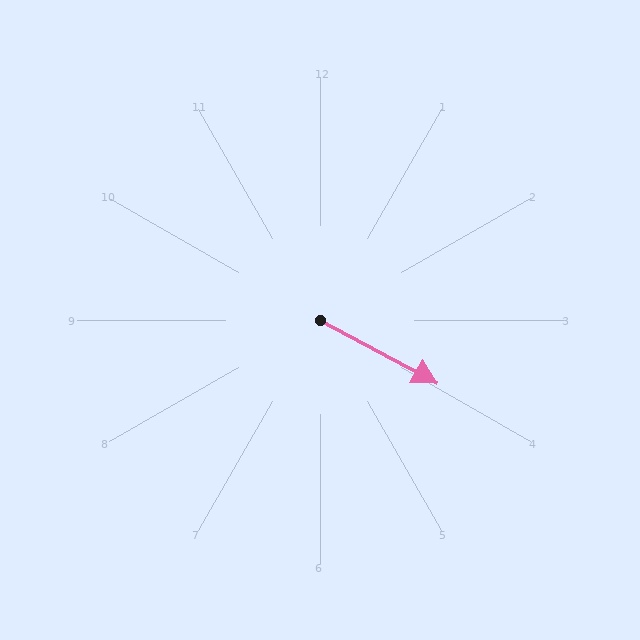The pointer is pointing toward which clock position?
Roughly 4 o'clock.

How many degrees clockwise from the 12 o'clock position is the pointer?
Approximately 118 degrees.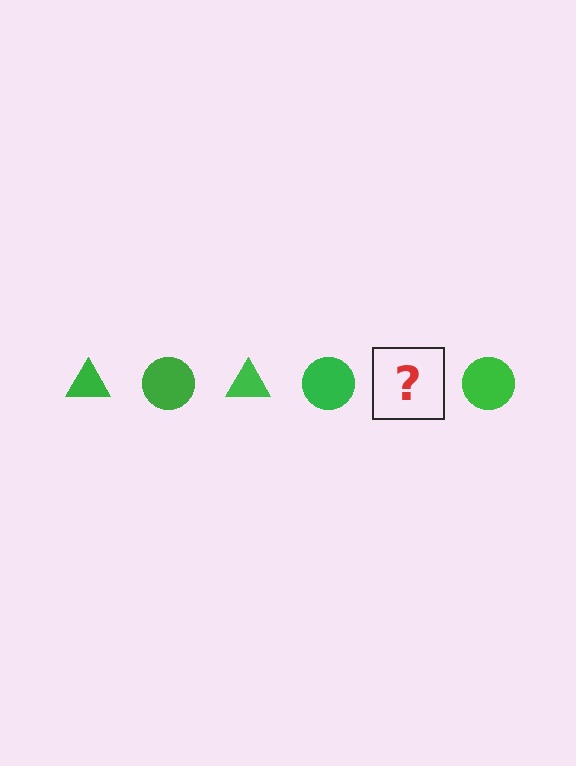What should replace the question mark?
The question mark should be replaced with a green triangle.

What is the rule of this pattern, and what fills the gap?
The rule is that the pattern cycles through triangle, circle shapes in green. The gap should be filled with a green triangle.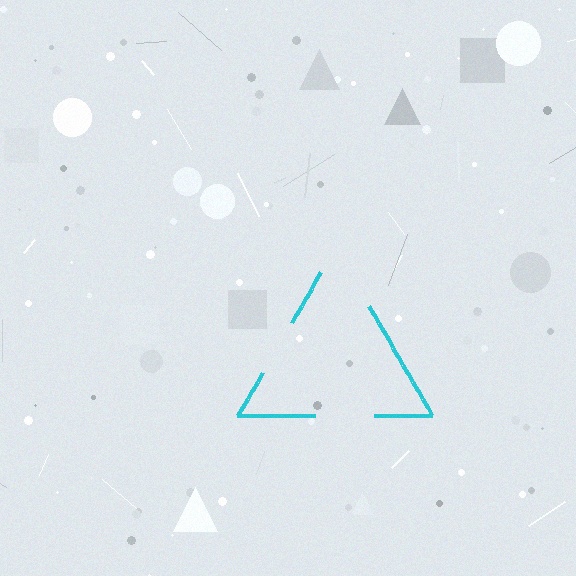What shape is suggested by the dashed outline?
The dashed outline suggests a triangle.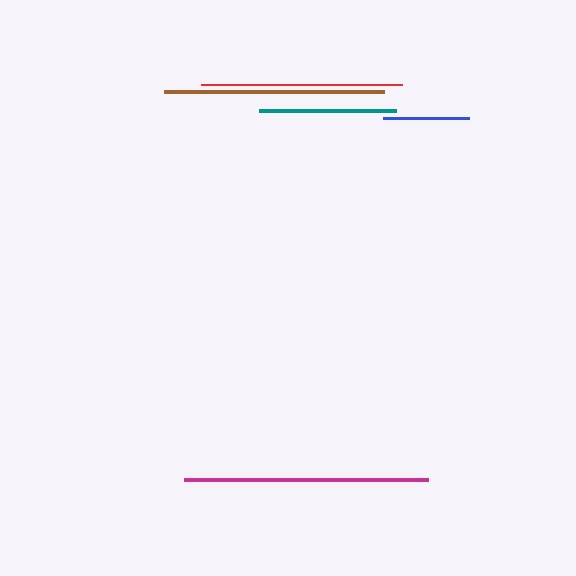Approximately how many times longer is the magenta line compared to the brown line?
The magenta line is approximately 1.1 times the length of the brown line.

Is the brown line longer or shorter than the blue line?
The brown line is longer than the blue line.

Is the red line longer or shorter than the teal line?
The red line is longer than the teal line.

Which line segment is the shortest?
The blue line is the shortest at approximately 86 pixels.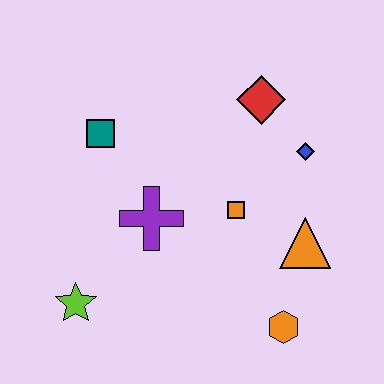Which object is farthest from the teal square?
The orange hexagon is farthest from the teal square.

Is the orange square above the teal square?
No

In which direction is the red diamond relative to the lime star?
The red diamond is above the lime star.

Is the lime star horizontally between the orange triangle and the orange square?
No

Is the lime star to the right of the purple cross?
No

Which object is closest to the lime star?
The purple cross is closest to the lime star.